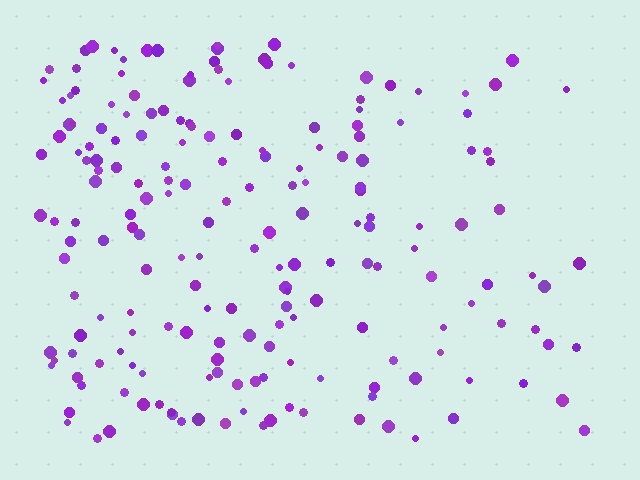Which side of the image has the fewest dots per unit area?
The right.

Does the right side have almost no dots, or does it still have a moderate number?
Still a moderate number, just noticeably fewer than the left.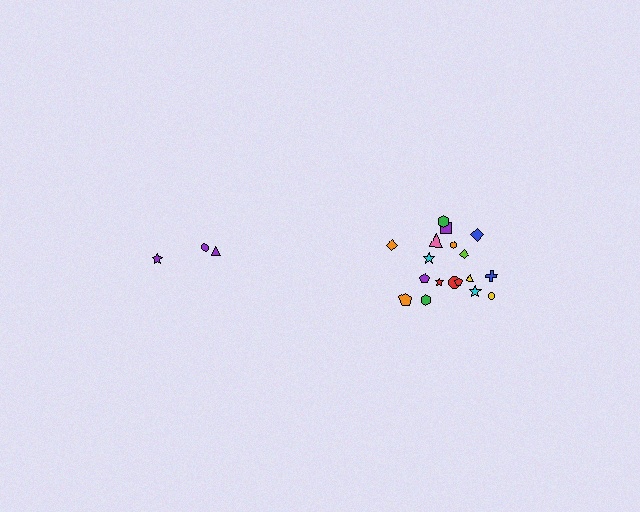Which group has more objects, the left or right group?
The right group.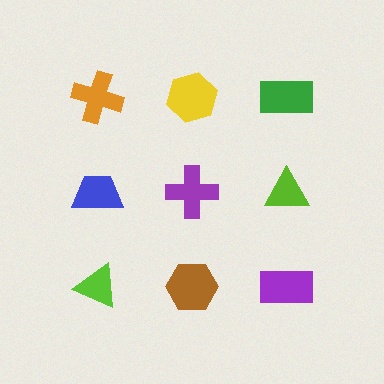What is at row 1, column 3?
A green rectangle.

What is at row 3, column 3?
A purple rectangle.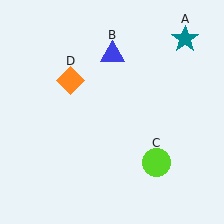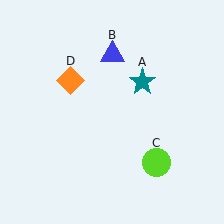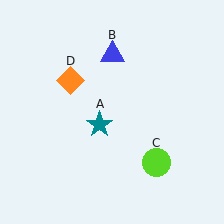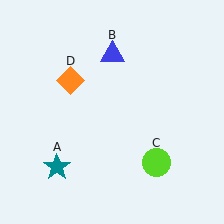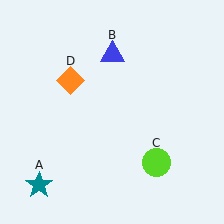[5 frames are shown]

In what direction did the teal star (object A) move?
The teal star (object A) moved down and to the left.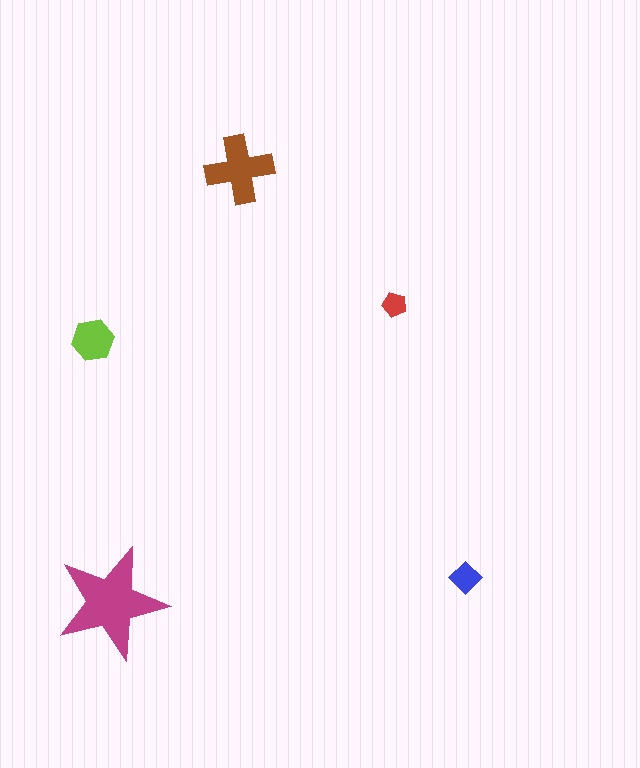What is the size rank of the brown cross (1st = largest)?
2nd.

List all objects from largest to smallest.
The magenta star, the brown cross, the lime hexagon, the blue diamond, the red pentagon.